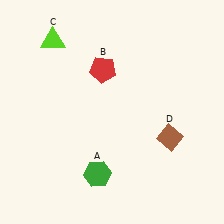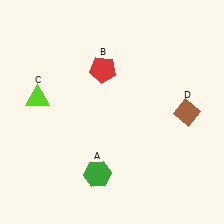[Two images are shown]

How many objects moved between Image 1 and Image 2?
2 objects moved between the two images.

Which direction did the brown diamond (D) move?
The brown diamond (D) moved up.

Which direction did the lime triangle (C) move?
The lime triangle (C) moved down.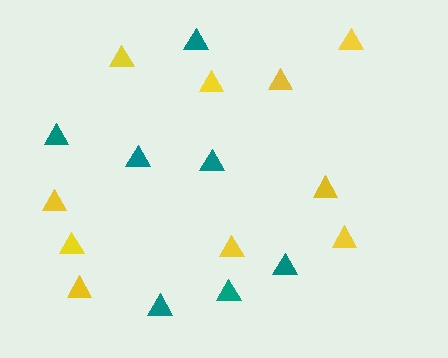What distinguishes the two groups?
There are 2 groups: one group of yellow triangles (10) and one group of teal triangles (7).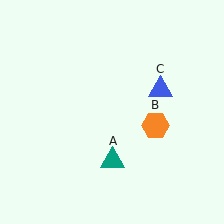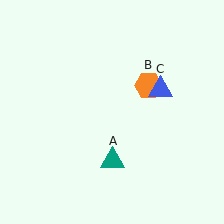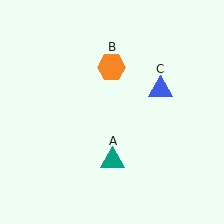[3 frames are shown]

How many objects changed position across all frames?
1 object changed position: orange hexagon (object B).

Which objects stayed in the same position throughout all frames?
Teal triangle (object A) and blue triangle (object C) remained stationary.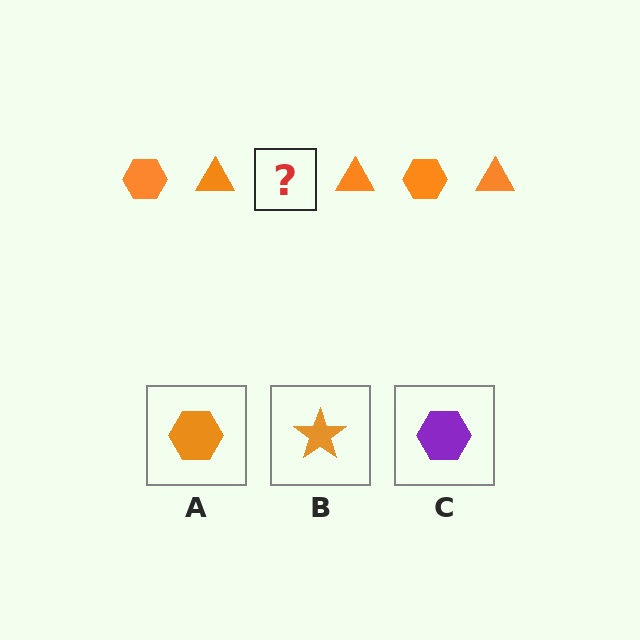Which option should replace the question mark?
Option A.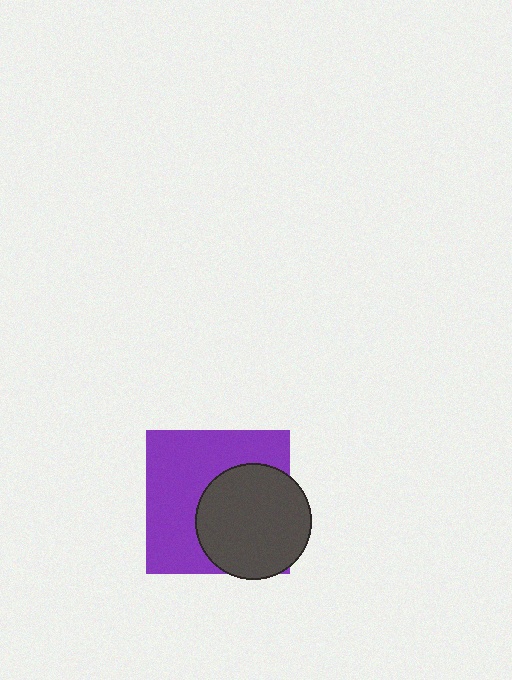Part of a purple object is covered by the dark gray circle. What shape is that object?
It is a square.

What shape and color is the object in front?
The object in front is a dark gray circle.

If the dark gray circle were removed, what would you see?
You would see the complete purple square.